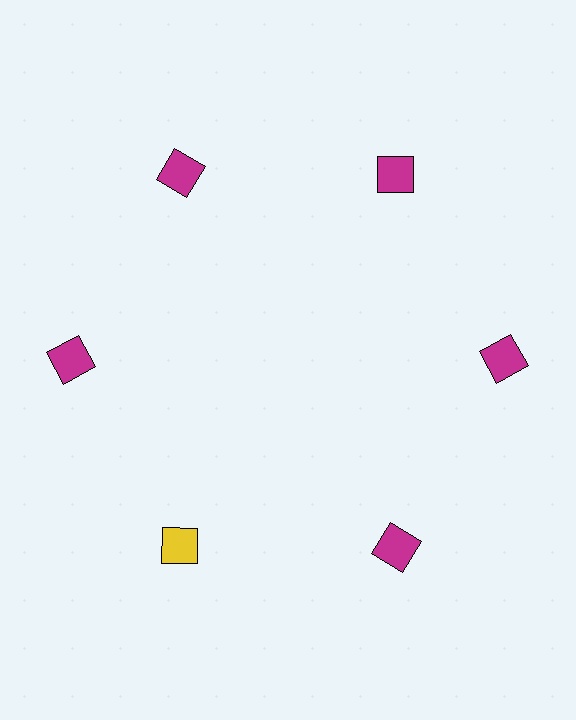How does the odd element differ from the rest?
It has a different color: yellow instead of magenta.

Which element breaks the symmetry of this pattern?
The yellow square at roughly the 7 o'clock position breaks the symmetry. All other shapes are magenta squares.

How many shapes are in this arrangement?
There are 6 shapes arranged in a ring pattern.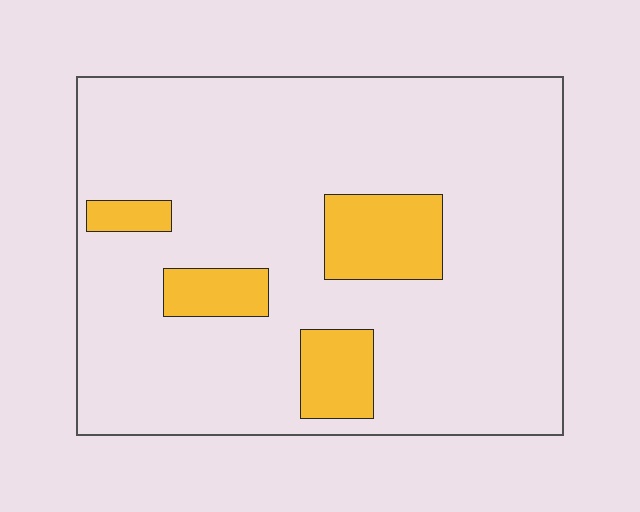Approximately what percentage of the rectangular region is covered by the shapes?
Approximately 15%.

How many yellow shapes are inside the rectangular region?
4.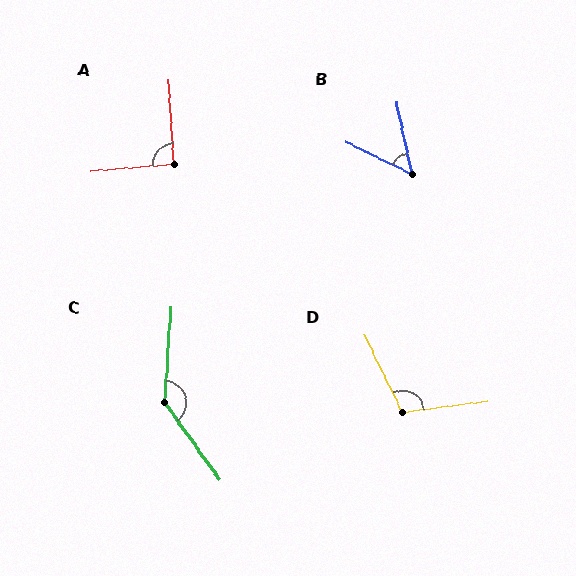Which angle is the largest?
C, at approximately 141 degrees.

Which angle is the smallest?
B, at approximately 51 degrees.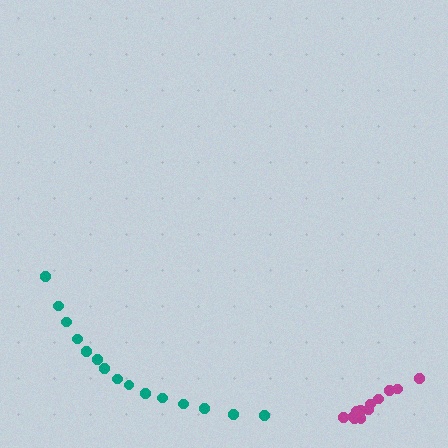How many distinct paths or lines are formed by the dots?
There are 2 distinct paths.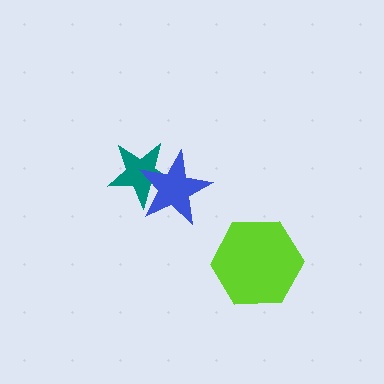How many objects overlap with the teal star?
1 object overlaps with the teal star.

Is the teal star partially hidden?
Yes, it is partially covered by another shape.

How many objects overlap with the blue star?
1 object overlaps with the blue star.